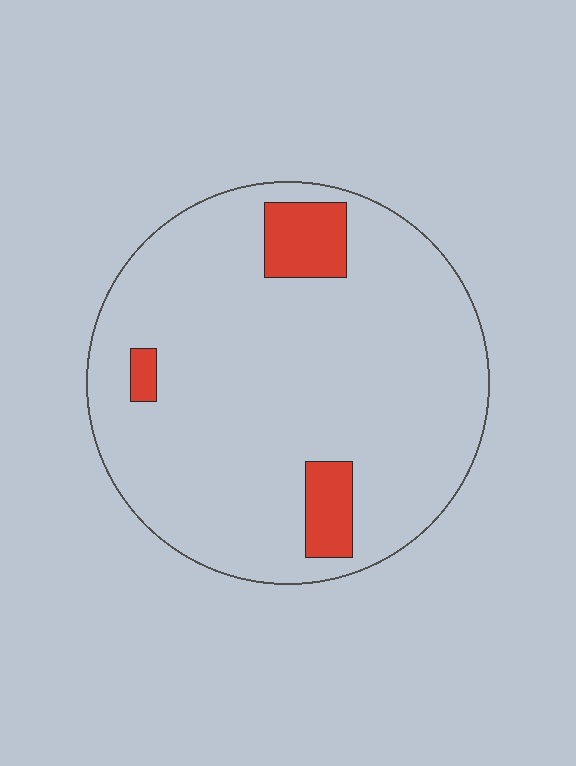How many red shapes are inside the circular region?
3.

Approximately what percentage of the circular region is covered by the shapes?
Approximately 10%.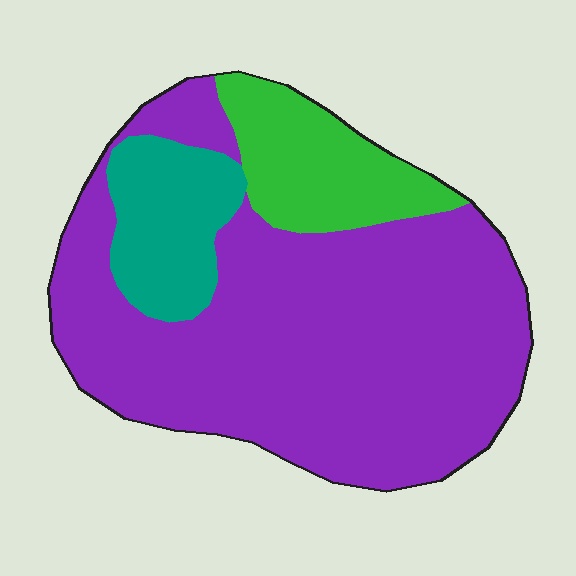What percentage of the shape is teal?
Teal takes up less than a quarter of the shape.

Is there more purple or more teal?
Purple.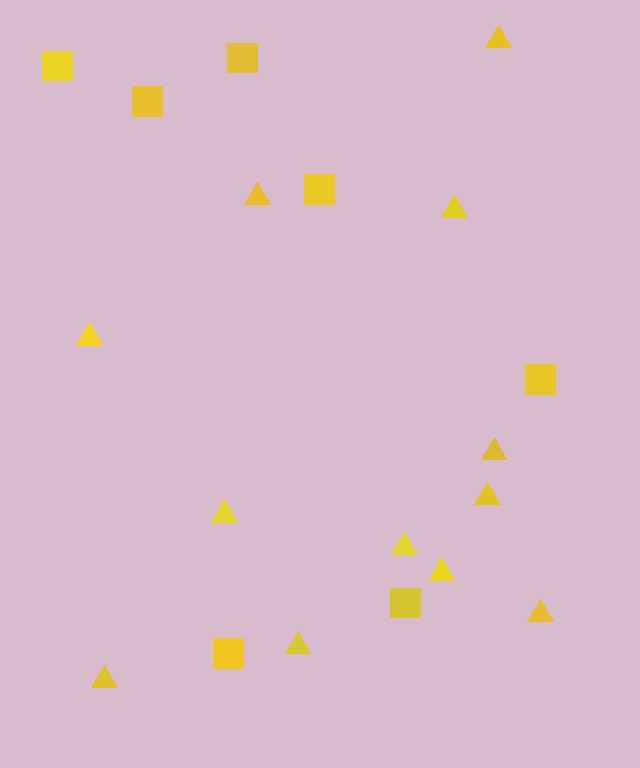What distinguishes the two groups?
There are 2 groups: one group of squares (7) and one group of triangles (12).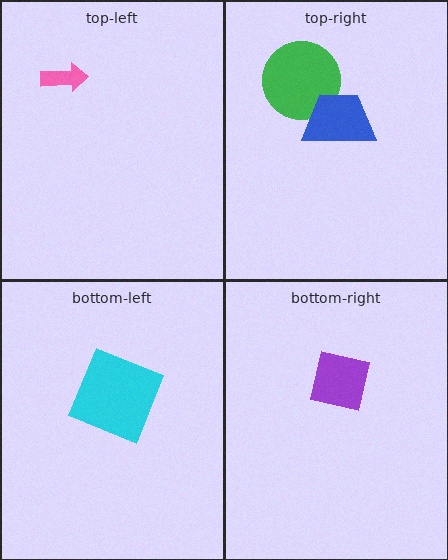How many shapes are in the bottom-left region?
1.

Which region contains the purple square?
The bottom-right region.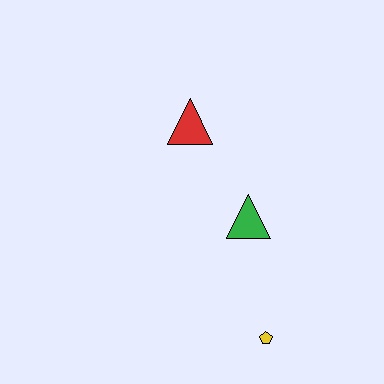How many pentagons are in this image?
There is 1 pentagon.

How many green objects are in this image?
There is 1 green object.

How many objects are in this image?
There are 3 objects.